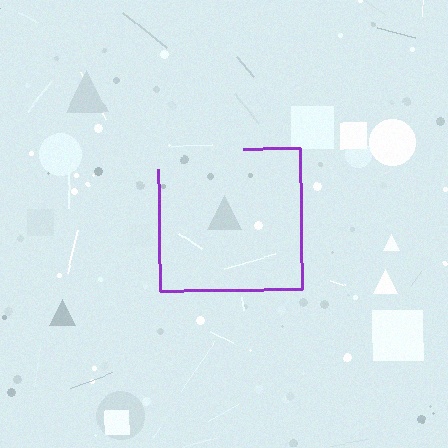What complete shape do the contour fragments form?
The contour fragments form a square.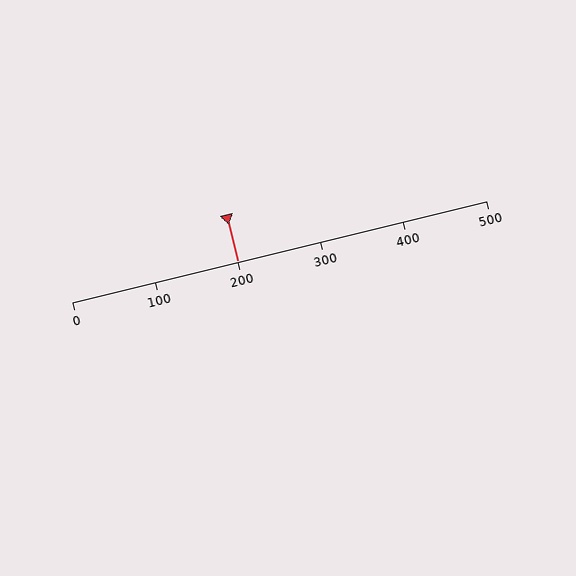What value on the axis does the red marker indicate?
The marker indicates approximately 200.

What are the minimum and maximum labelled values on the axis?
The axis runs from 0 to 500.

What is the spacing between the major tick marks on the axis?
The major ticks are spaced 100 apart.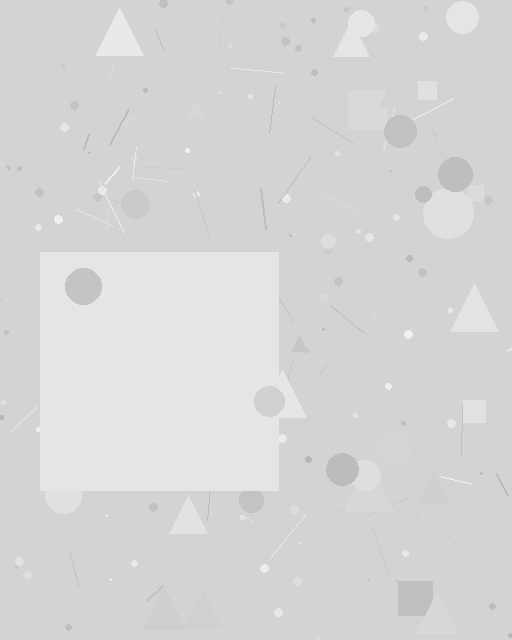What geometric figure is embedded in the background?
A square is embedded in the background.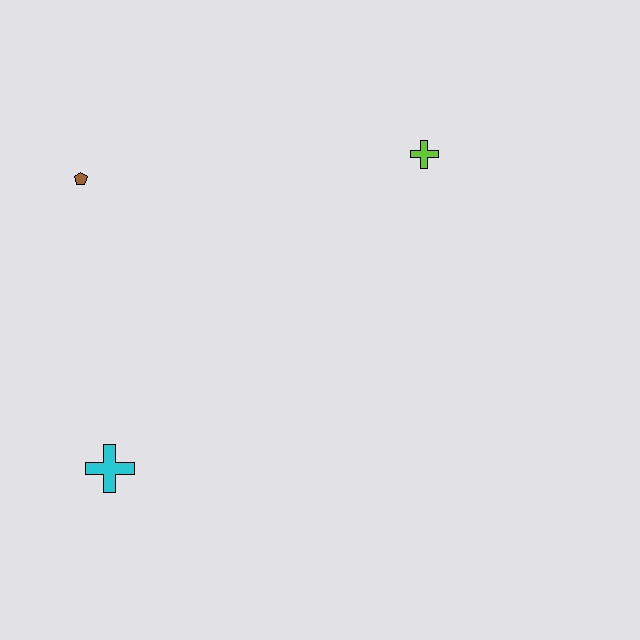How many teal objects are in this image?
There are no teal objects.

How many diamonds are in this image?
There are no diamonds.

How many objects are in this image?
There are 3 objects.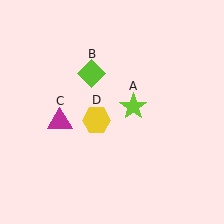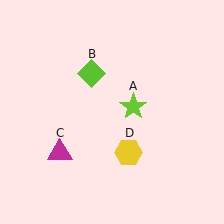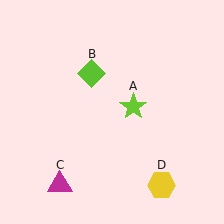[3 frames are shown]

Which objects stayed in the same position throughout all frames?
Lime star (object A) and lime diamond (object B) remained stationary.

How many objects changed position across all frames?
2 objects changed position: magenta triangle (object C), yellow hexagon (object D).